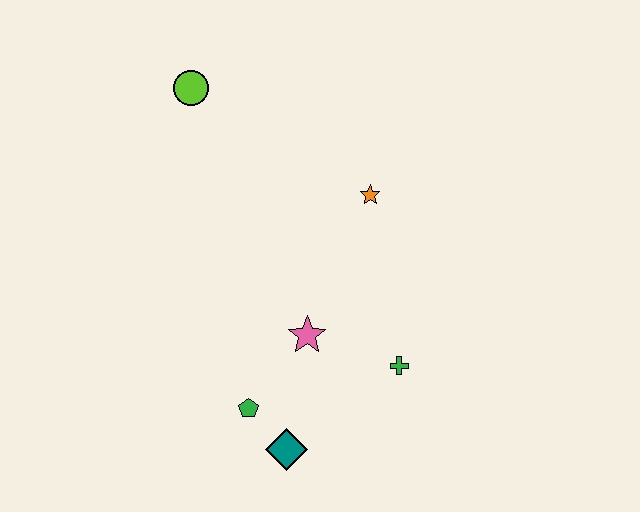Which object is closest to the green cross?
The pink star is closest to the green cross.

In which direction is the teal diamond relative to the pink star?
The teal diamond is below the pink star.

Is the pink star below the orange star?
Yes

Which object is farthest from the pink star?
The lime circle is farthest from the pink star.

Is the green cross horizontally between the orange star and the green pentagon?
No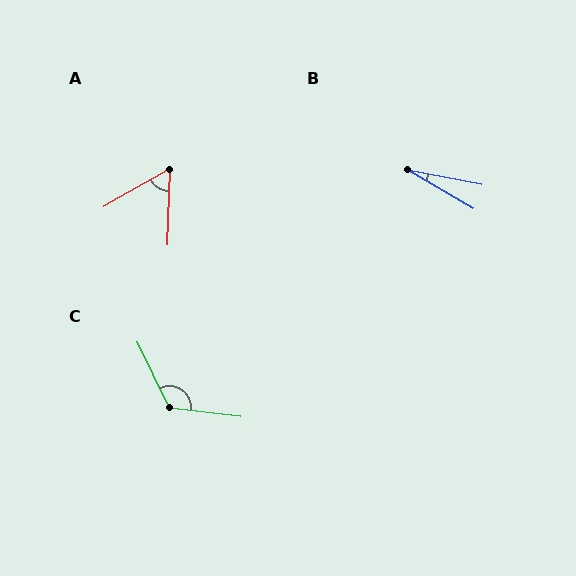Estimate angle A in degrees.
Approximately 58 degrees.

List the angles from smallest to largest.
B (20°), A (58°), C (122°).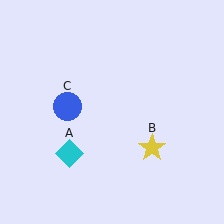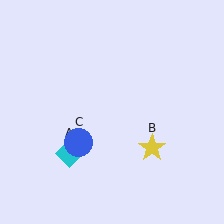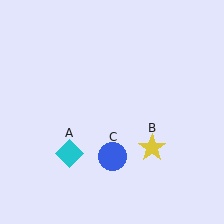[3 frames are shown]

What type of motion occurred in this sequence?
The blue circle (object C) rotated counterclockwise around the center of the scene.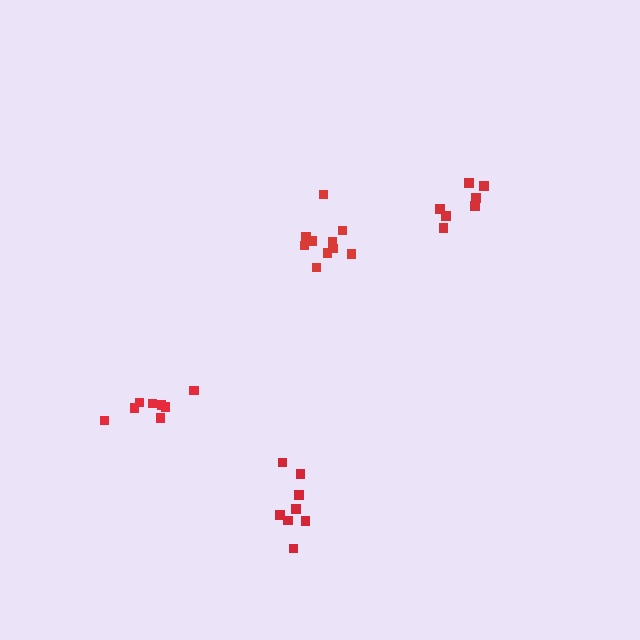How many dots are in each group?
Group 1: 8 dots, Group 2: 10 dots, Group 3: 9 dots, Group 4: 8 dots (35 total).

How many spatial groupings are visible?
There are 4 spatial groupings.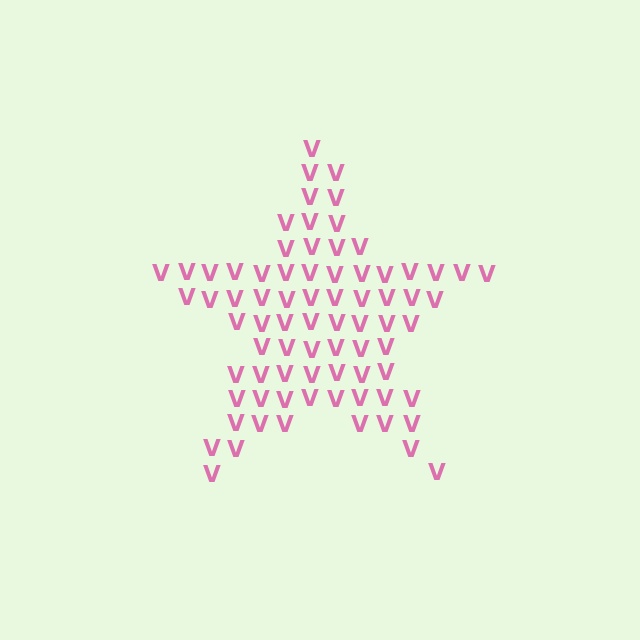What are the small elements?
The small elements are letter V's.